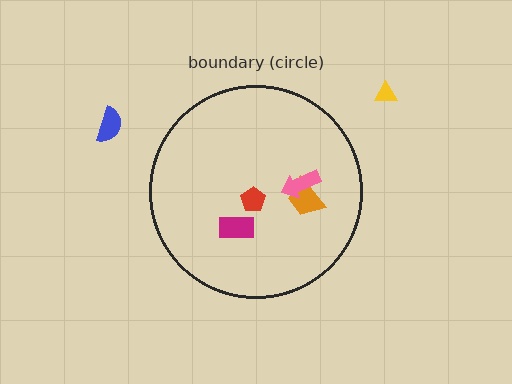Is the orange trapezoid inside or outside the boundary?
Inside.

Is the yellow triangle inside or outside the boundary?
Outside.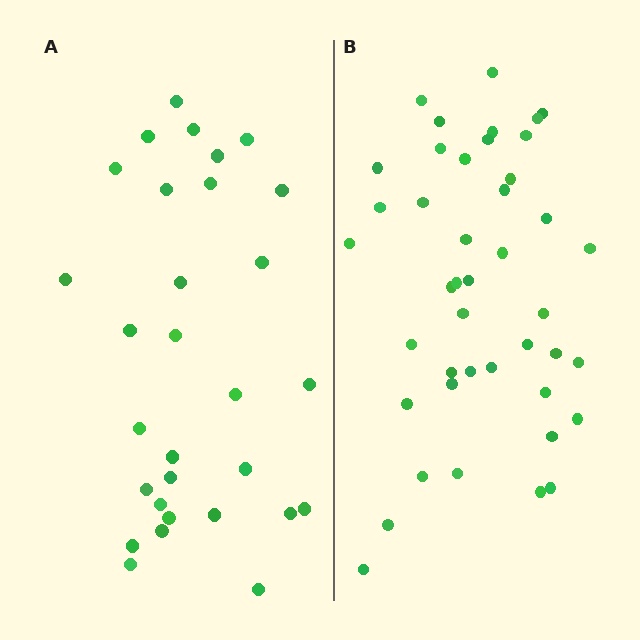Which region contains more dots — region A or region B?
Region B (the right region) has more dots.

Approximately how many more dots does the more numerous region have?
Region B has approximately 15 more dots than region A.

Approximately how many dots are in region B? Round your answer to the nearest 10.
About 40 dots. (The exact count is 43, which rounds to 40.)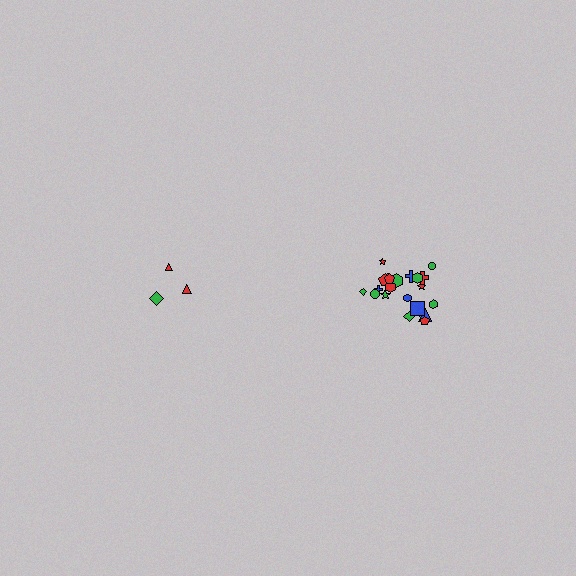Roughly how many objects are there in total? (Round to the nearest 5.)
Roughly 25 objects in total.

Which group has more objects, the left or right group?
The right group.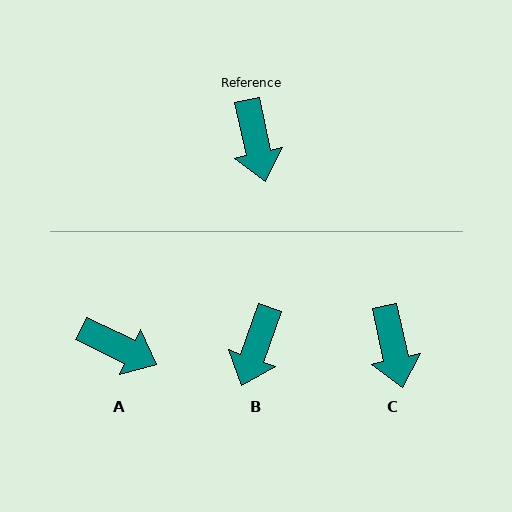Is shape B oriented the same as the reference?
No, it is off by about 33 degrees.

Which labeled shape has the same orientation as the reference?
C.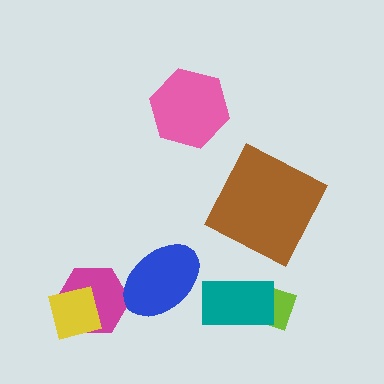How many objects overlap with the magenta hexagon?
2 objects overlap with the magenta hexagon.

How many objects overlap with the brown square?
0 objects overlap with the brown square.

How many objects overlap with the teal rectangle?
1 object overlaps with the teal rectangle.